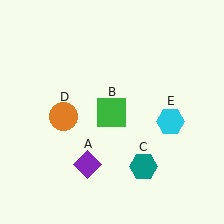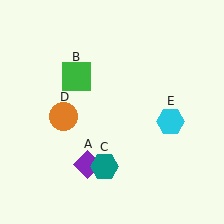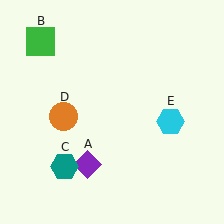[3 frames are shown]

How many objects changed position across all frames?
2 objects changed position: green square (object B), teal hexagon (object C).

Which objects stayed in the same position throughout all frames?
Purple diamond (object A) and orange circle (object D) and cyan hexagon (object E) remained stationary.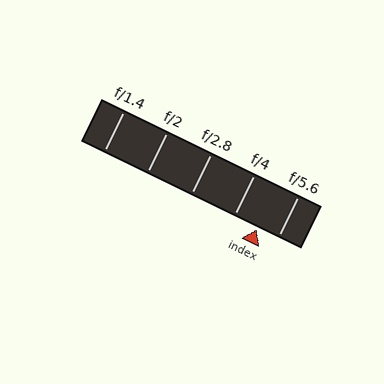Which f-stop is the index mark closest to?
The index mark is closest to f/5.6.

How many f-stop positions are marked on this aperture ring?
There are 5 f-stop positions marked.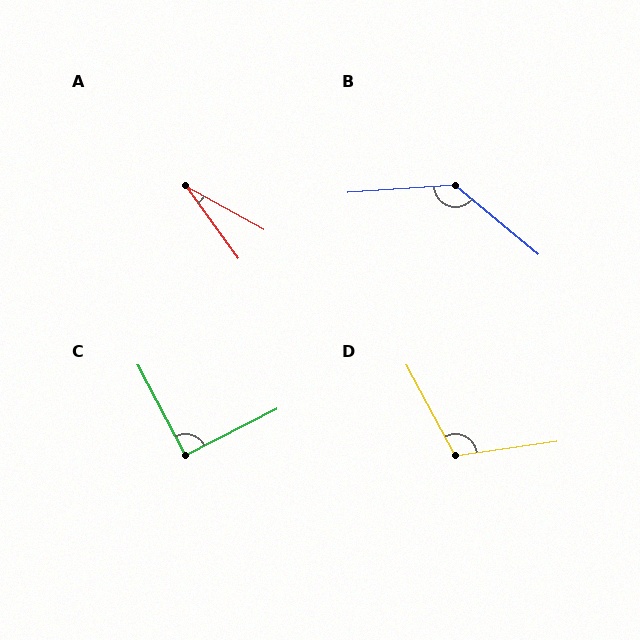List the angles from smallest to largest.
A (25°), C (91°), D (110°), B (136°).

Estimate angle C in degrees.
Approximately 91 degrees.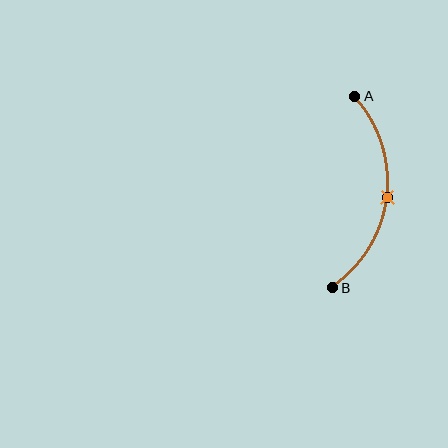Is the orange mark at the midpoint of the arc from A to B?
Yes. The orange mark lies on the arc at equal arc-length from both A and B — it is the arc midpoint.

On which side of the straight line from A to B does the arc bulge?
The arc bulges to the right of the straight line connecting A and B.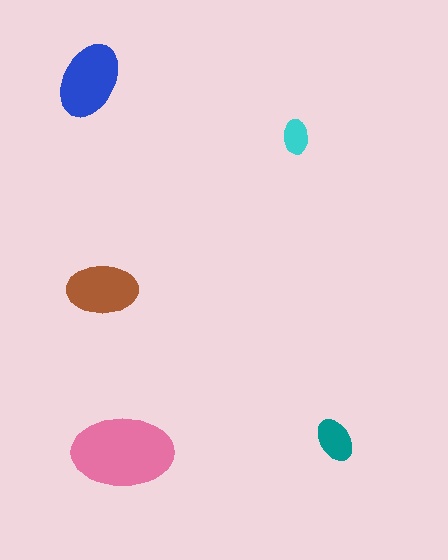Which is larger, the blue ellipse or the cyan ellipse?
The blue one.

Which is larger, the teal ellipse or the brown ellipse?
The brown one.